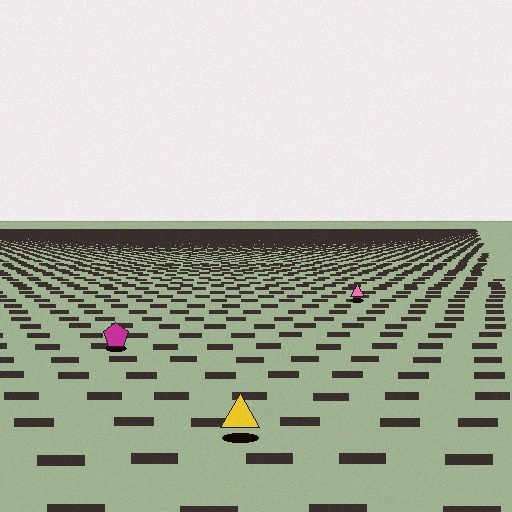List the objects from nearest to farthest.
From nearest to farthest: the yellow triangle, the magenta pentagon, the pink triangle.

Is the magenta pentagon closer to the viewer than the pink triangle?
Yes. The magenta pentagon is closer — you can tell from the texture gradient: the ground texture is coarser near it.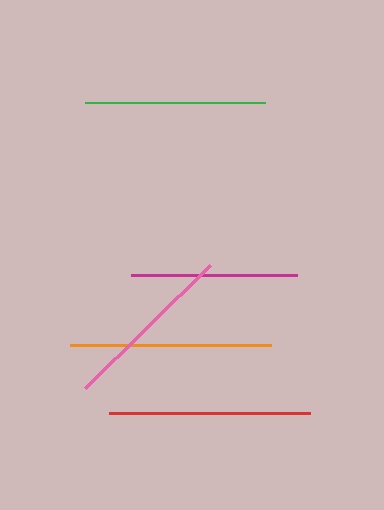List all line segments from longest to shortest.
From longest to shortest: red, orange, green, pink, magenta.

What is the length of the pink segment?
The pink segment is approximately 175 pixels long.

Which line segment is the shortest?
The magenta line is the shortest at approximately 167 pixels.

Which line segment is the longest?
The red line is the longest at approximately 201 pixels.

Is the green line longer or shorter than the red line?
The red line is longer than the green line.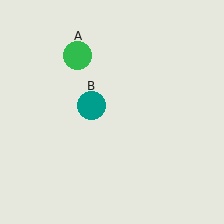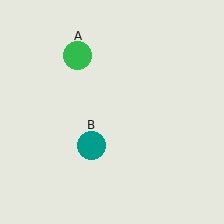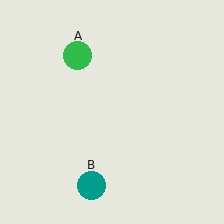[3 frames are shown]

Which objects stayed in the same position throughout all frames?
Green circle (object A) remained stationary.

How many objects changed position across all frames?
1 object changed position: teal circle (object B).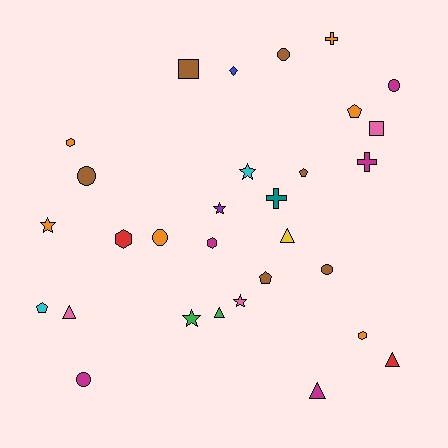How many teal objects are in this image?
There is 1 teal object.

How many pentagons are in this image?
There are 4 pentagons.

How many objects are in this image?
There are 30 objects.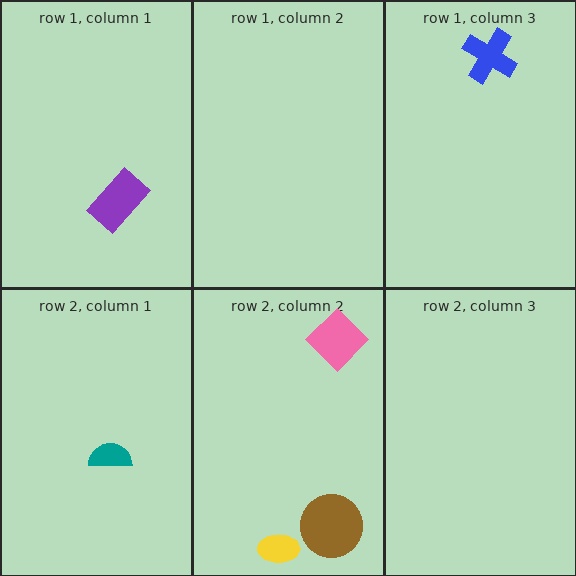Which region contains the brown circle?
The row 2, column 2 region.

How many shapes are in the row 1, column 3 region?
1.